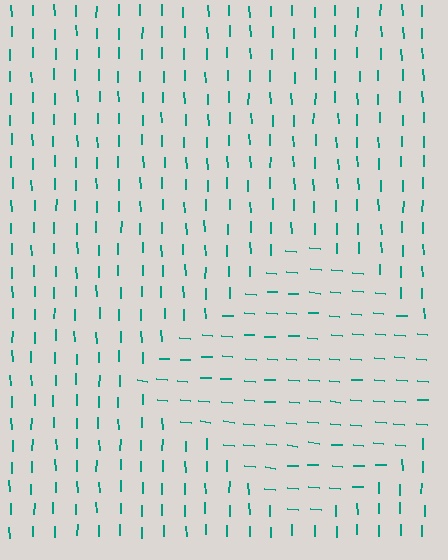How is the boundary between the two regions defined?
The boundary is defined purely by a change in line orientation (approximately 84 degrees difference). All lines are the same color and thickness.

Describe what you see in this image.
The image is filled with small teal line segments. A diamond region in the image has lines oriented differently from the surrounding lines, creating a visible texture boundary.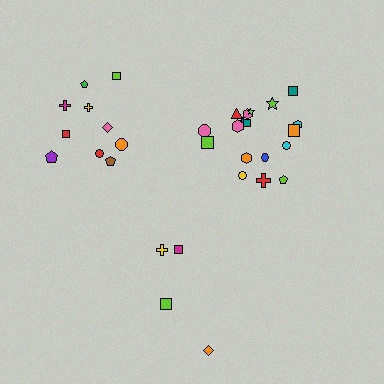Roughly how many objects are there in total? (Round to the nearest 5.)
Roughly 30 objects in total.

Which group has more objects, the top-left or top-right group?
The top-right group.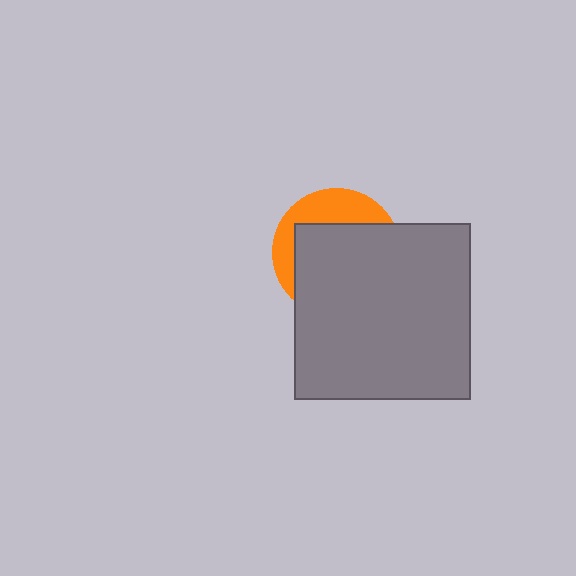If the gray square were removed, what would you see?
You would see the complete orange circle.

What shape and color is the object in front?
The object in front is a gray square.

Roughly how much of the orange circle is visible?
A small part of it is visible (roughly 32%).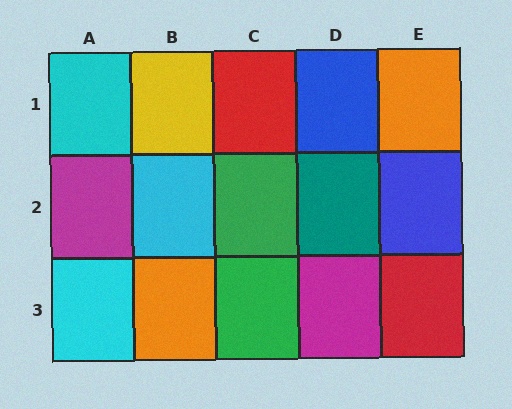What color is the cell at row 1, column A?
Cyan.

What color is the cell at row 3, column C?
Green.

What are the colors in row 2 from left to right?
Magenta, cyan, green, teal, blue.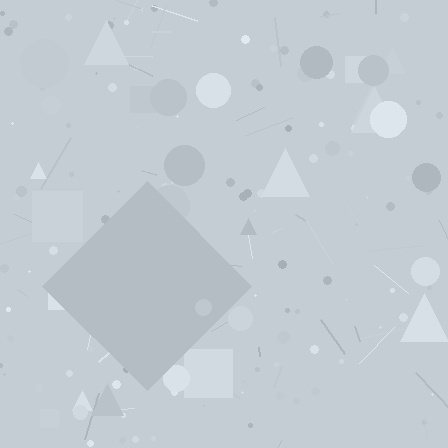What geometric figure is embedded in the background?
A diamond is embedded in the background.